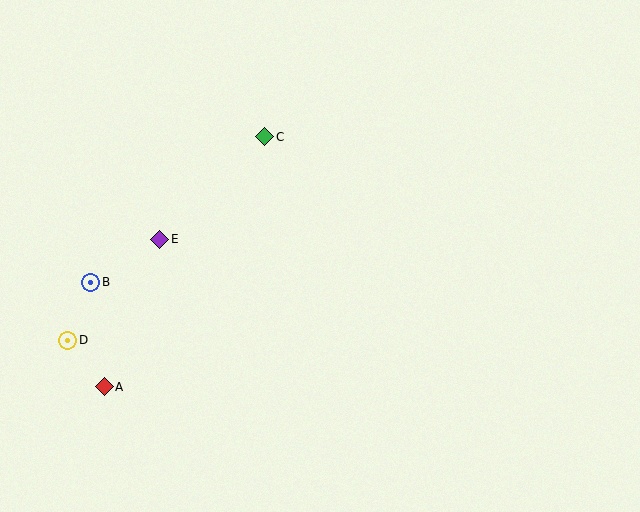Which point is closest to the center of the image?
Point C at (265, 137) is closest to the center.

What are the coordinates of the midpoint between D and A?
The midpoint between D and A is at (86, 363).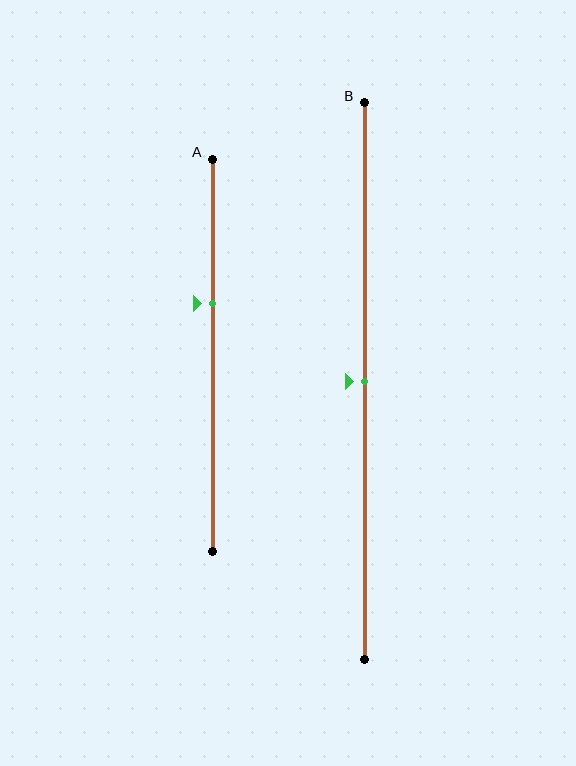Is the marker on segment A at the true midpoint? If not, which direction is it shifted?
No, the marker on segment A is shifted upward by about 13% of the segment length.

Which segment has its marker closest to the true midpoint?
Segment B has its marker closest to the true midpoint.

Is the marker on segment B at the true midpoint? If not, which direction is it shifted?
Yes, the marker on segment B is at the true midpoint.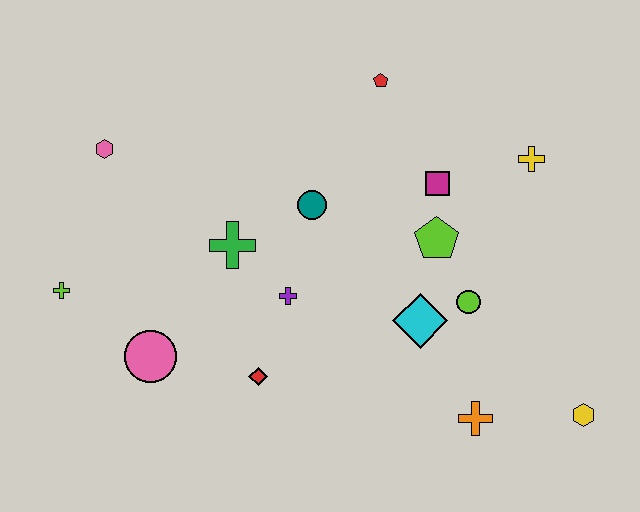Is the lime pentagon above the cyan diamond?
Yes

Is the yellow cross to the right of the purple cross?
Yes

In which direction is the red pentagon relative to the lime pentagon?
The red pentagon is above the lime pentagon.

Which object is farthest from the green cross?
The yellow hexagon is farthest from the green cross.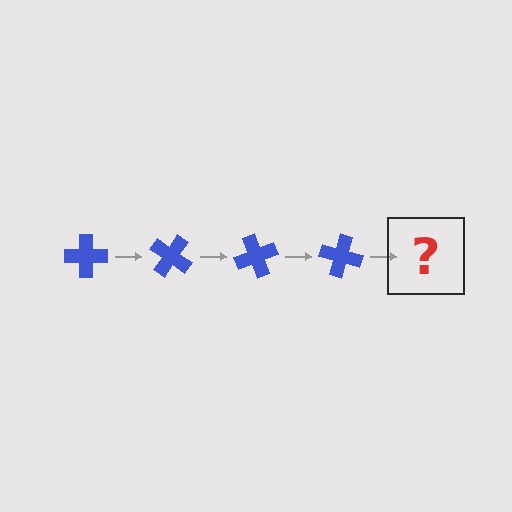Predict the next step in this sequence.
The next step is a blue cross rotated 140 degrees.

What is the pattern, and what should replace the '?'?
The pattern is that the cross rotates 35 degrees each step. The '?' should be a blue cross rotated 140 degrees.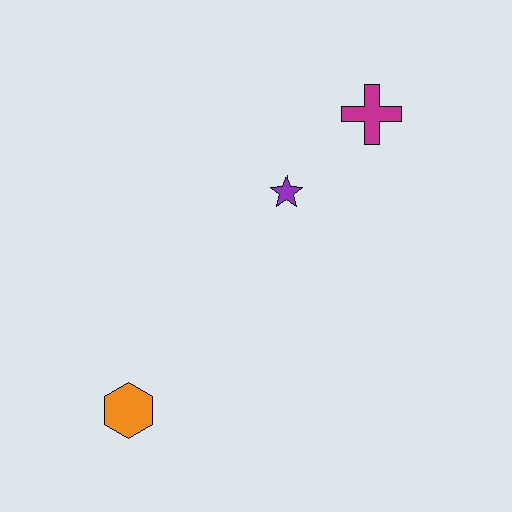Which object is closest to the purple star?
The magenta cross is closest to the purple star.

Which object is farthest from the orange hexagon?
The magenta cross is farthest from the orange hexagon.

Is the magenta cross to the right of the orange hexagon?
Yes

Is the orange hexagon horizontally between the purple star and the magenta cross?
No